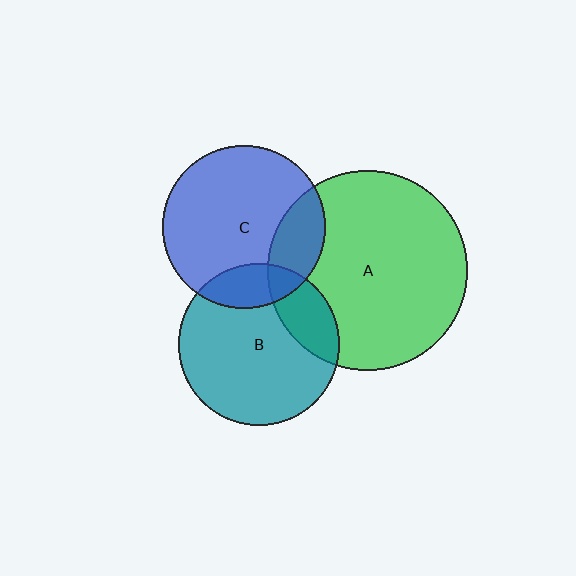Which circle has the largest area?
Circle A (green).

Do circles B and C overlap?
Yes.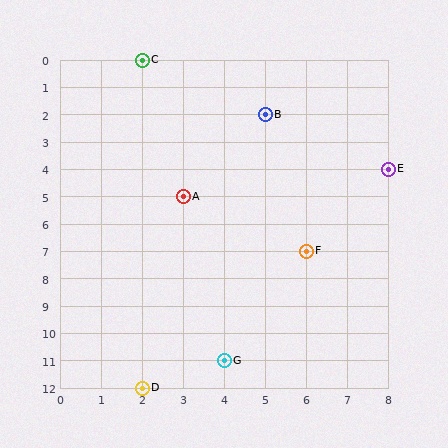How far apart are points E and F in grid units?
Points E and F are 2 columns and 3 rows apart (about 3.6 grid units diagonally).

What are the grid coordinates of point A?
Point A is at grid coordinates (3, 5).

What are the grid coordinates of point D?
Point D is at grid coordinates (2, 12).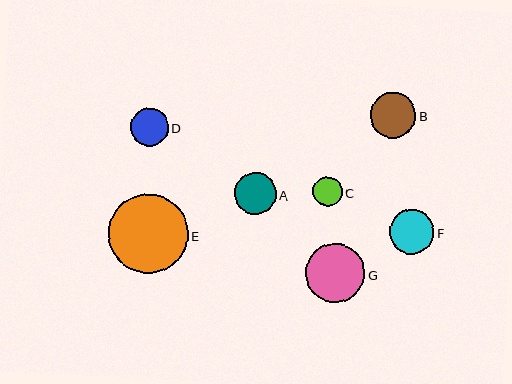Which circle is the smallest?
Circle C is the smallest with a size of approximately 29 pixels.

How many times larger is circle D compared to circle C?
Circle D is approximately 1.3 times the size of circle C.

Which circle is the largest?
Circle E is the largest with a size of approximately 80 pixels.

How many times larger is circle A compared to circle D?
Circle A is approximately 1.1 times the size of circle D.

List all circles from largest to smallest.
From largest to smallest: E, G, B, F, A, D, C.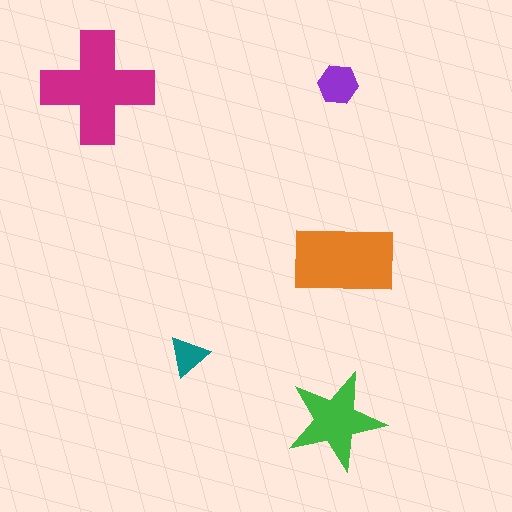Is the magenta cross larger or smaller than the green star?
Larger.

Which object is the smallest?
The teal triangle.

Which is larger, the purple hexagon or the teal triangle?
The purple hexagon.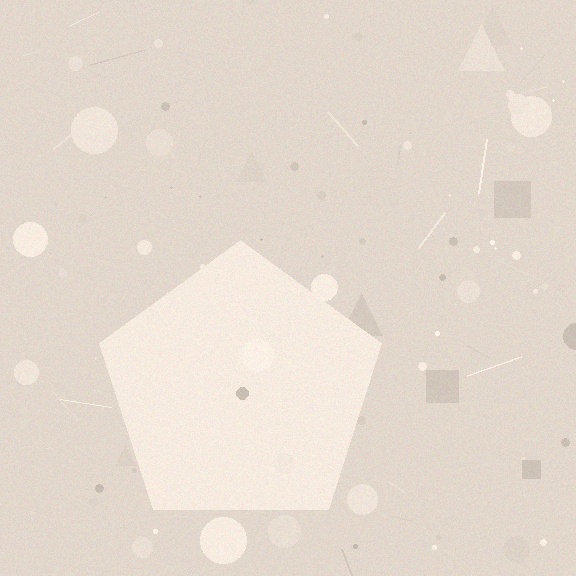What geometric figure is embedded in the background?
A pentagon is embedded in the background.